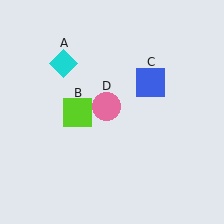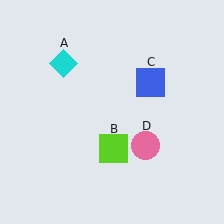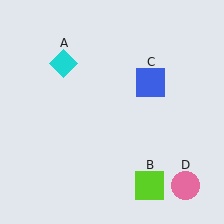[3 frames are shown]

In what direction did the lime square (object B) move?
The lime square (object B) moved down and to the right.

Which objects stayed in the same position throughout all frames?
Cyan diamond (object A) and blue square (object C) remained stationary.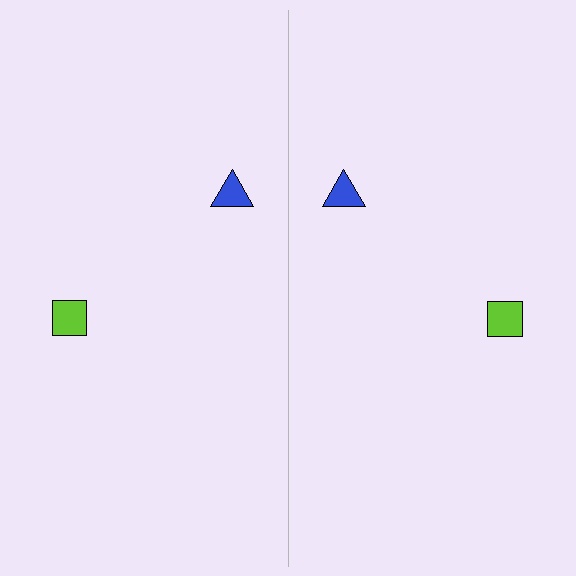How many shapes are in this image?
There are 4 shapes in this image.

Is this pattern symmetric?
Yes, this pattern has bilateral (reflection) symmetry.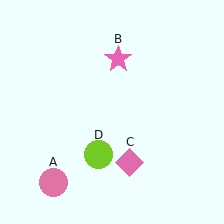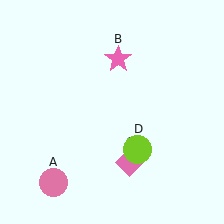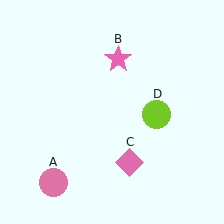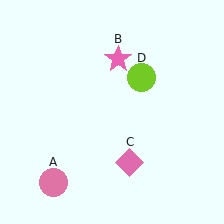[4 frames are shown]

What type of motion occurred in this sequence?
The lime circle (object D) rotated counterclockwise around the center of the scene.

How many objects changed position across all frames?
1 object changed position: lime circle (object D).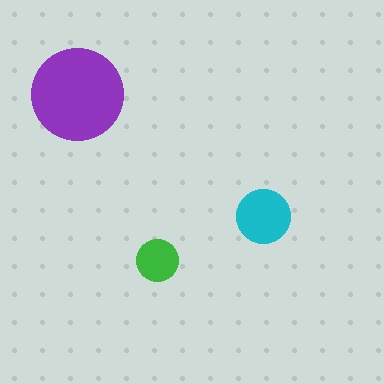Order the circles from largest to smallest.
the purple one, the cyan one, the green one.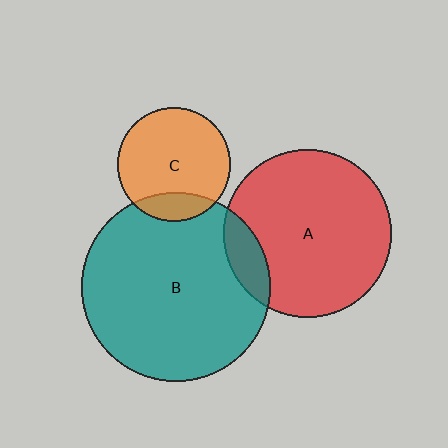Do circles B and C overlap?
Yes.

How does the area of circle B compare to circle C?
Approximately 2.8 times.